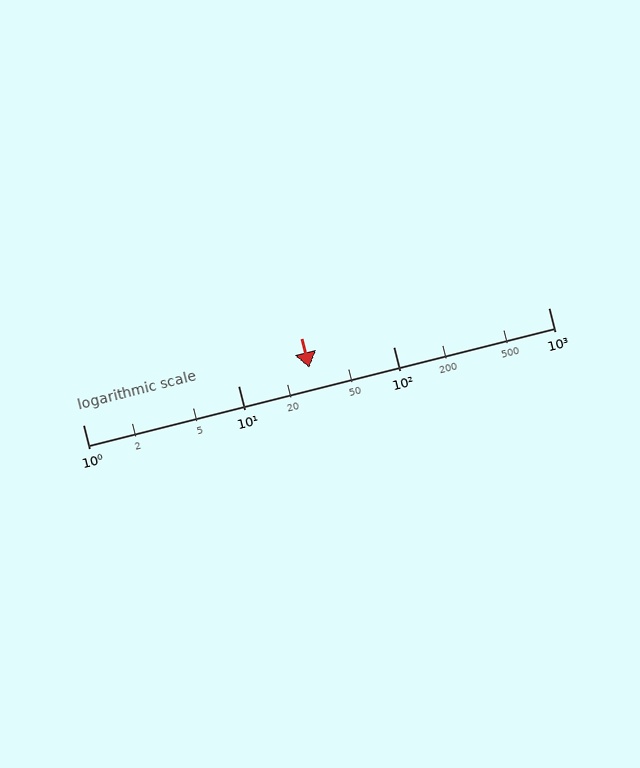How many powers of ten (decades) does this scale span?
The scale spans 3 decades, from 1 to 1000.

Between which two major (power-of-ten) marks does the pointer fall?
The pointer is between 10 and 100.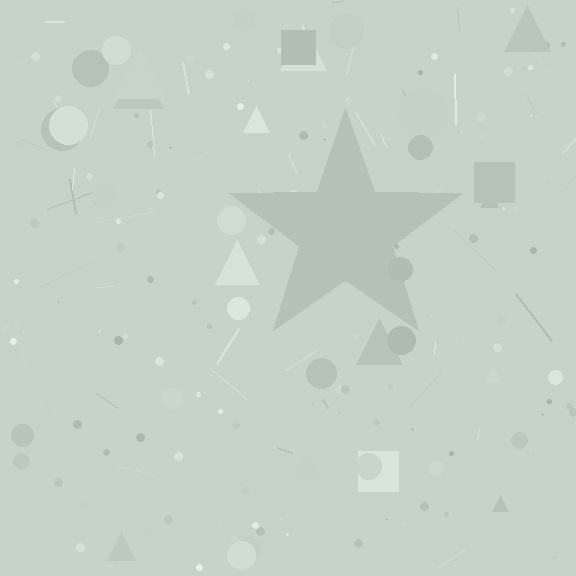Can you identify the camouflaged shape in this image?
The camouflaged shape is a star.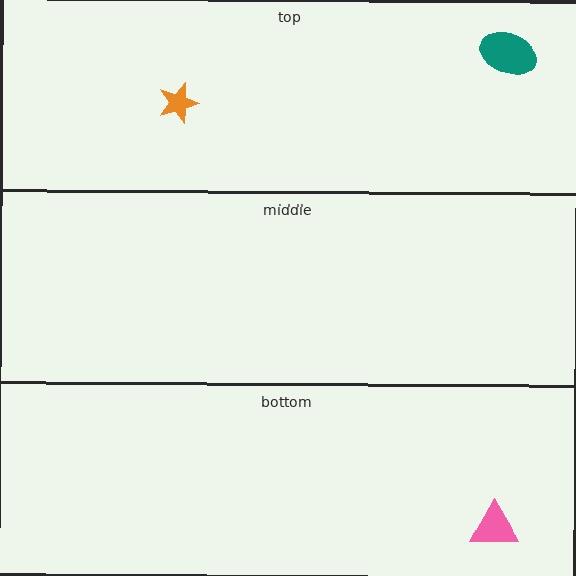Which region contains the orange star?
The top region.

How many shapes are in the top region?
2.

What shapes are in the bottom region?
The pink triangle.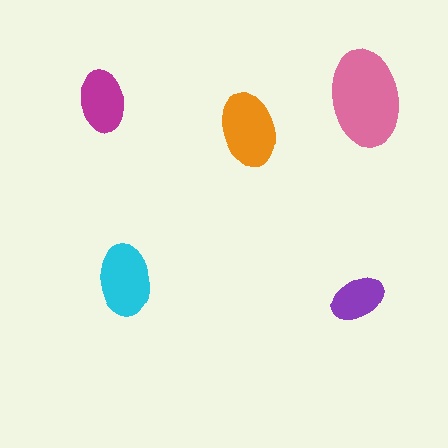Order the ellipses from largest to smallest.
the pink one, the orange one, the cyan one, the magenta one, the purple one.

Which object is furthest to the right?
The pink ellipse is rightmost.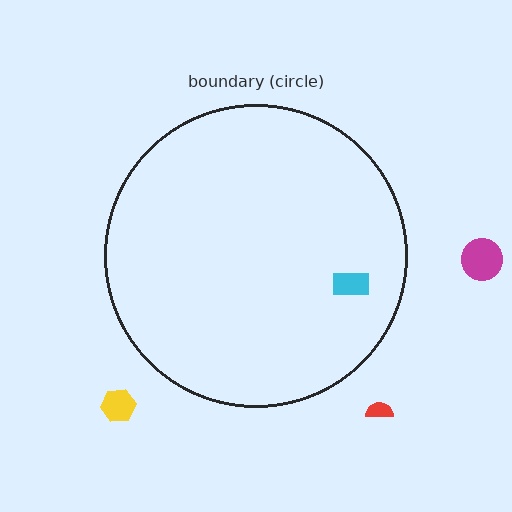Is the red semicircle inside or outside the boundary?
Outside.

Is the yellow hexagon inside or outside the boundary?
Outside.